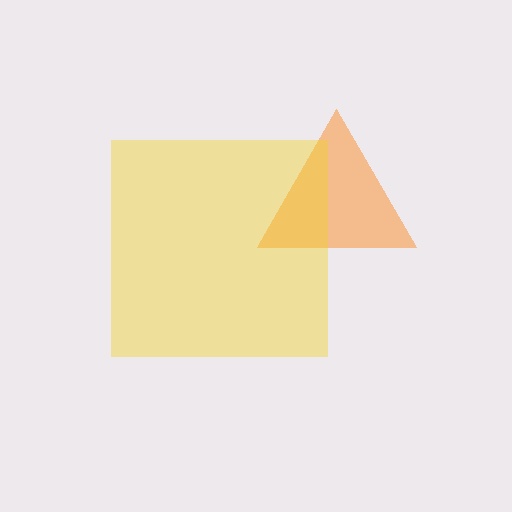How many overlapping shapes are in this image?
There are 2 overlapping shapes in the image.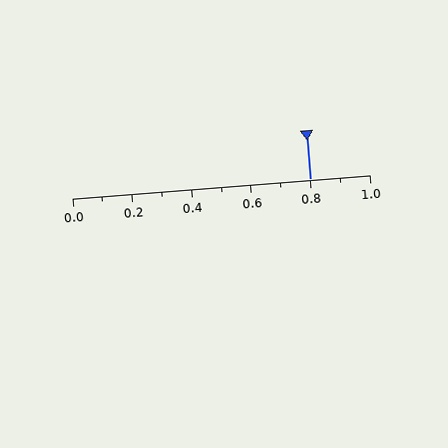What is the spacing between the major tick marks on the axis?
The major ticks are spaced 0.2 apart.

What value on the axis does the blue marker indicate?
The marker indicates approximately 0.8.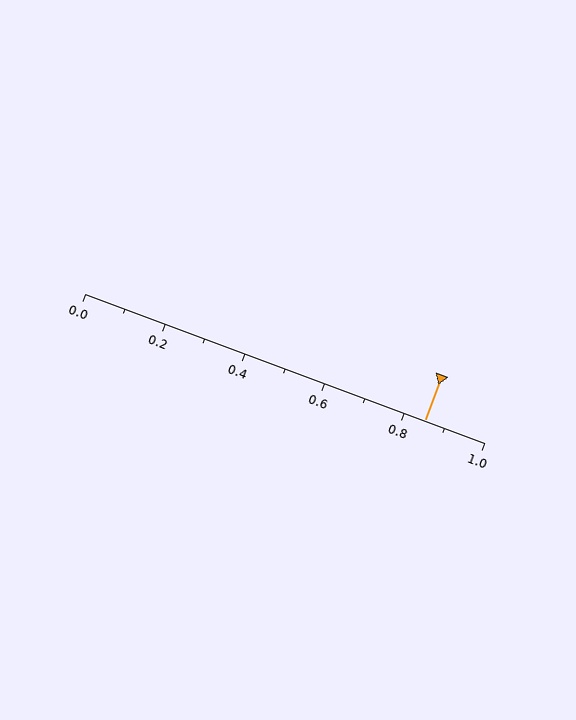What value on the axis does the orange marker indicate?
The marker indicates approximately 0.85.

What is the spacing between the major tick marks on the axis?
The major ticks are spaced 0.2 apart.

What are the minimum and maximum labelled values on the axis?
The axis runs from 0.0 to 1.0.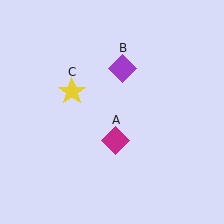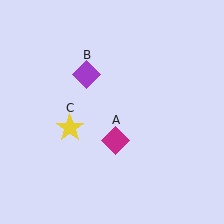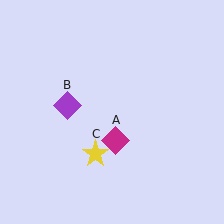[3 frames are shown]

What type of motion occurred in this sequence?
The purple diamond (object B), yellow star (object C) rotated counterclockwise around the center of the scene.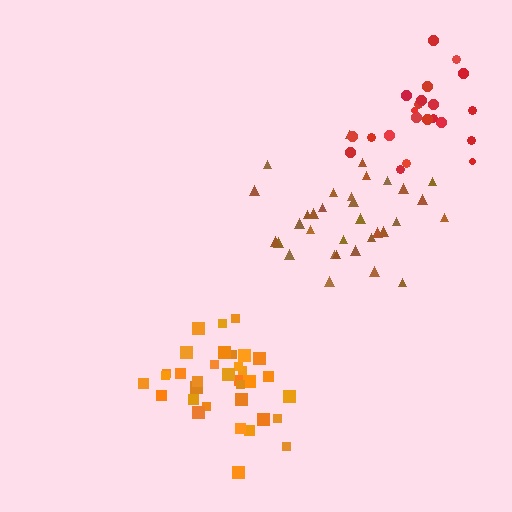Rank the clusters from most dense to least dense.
brown, orange, red.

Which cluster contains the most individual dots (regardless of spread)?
Orange (34).